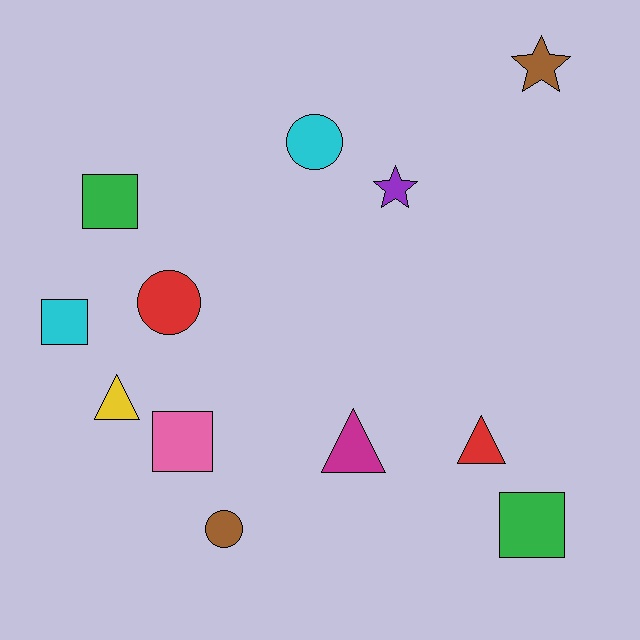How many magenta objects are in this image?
There is 1 magenta object.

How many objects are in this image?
There are 12 objects.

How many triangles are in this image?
There are 3 triangles.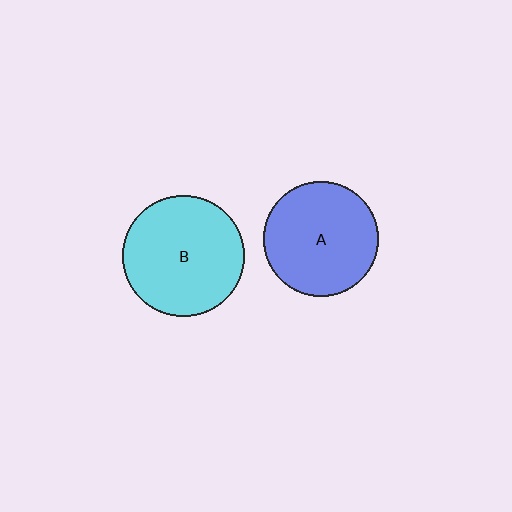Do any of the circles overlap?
No, none of the circles overlap.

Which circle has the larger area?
Circle B (cyan).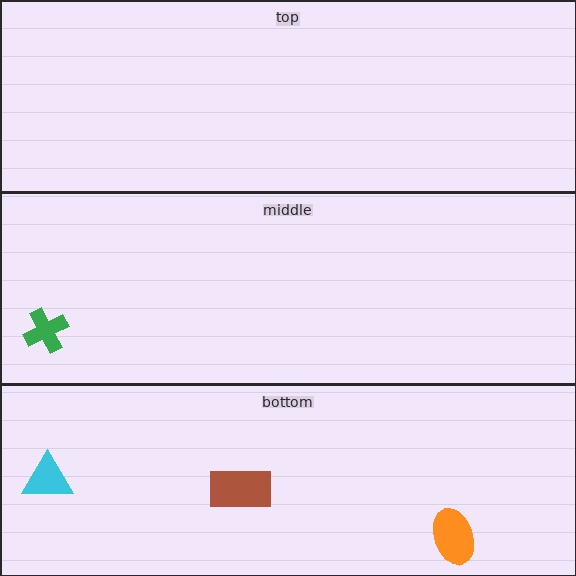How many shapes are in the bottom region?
3.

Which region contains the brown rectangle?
The bottom region.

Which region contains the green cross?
The middle region.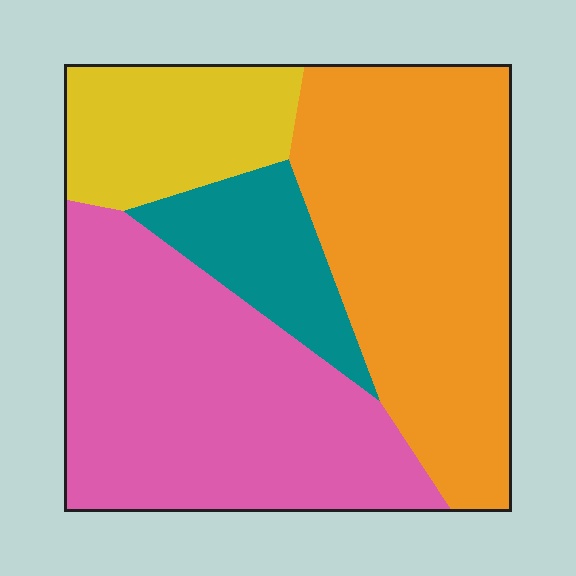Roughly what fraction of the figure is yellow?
Yellow covers 15% of the figure.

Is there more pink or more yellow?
Pink.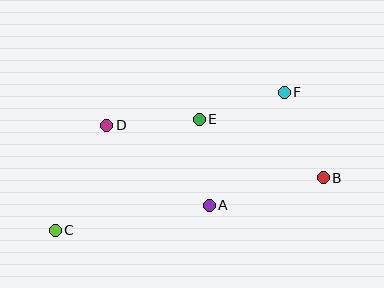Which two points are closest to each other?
Points A and E are closest to each other.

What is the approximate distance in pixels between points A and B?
The distance between A and B is approximately 117 pixels.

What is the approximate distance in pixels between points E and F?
The distance between E and F is approximately 89 pixels.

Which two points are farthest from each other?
Points B and C are farthest from each other.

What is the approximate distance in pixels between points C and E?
The distance between C and E is approximately 182 pixels.